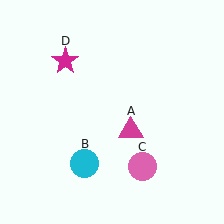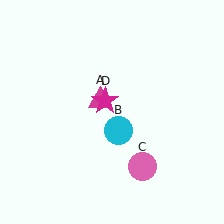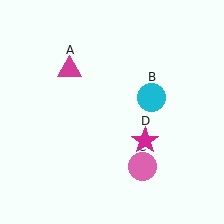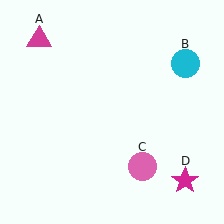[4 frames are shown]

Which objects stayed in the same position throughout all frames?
Pink circle (object C) remained stationary.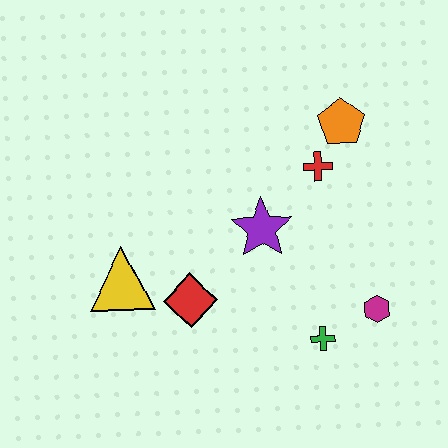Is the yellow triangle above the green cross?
Yes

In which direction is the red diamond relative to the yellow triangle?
The red diamond is to the right of the yellow triangle.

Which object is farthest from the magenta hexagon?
The yellow triangle is farthest from the magenta hexagon.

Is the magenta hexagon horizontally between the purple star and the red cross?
No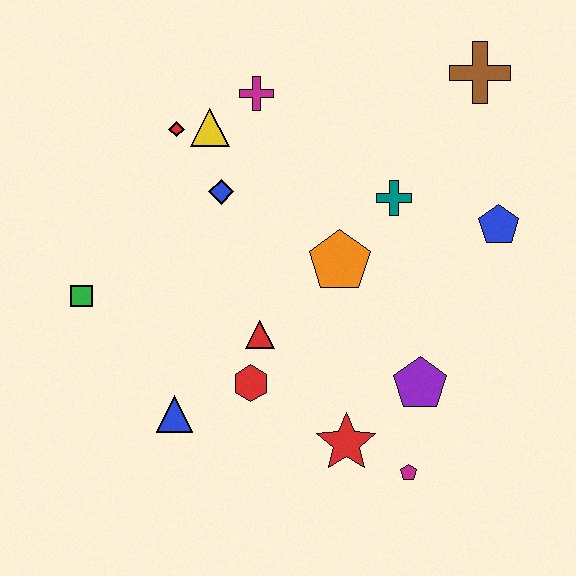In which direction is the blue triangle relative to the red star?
The blue triangle is to the left of the red star.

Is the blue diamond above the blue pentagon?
Yes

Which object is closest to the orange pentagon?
The teal cross is closest to the orange pentagon.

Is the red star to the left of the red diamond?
No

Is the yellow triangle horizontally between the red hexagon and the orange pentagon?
No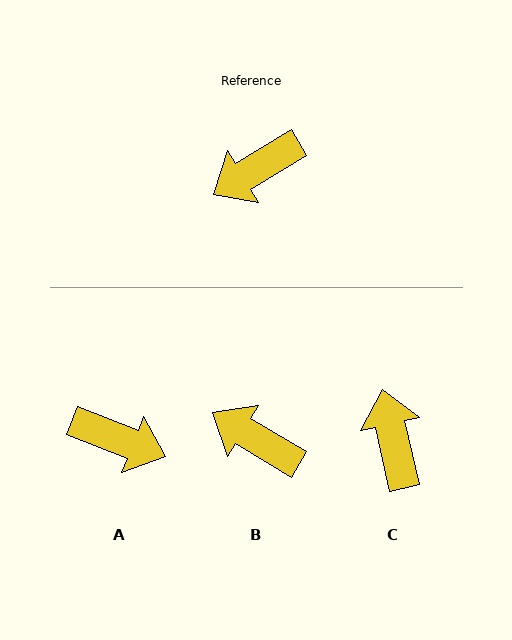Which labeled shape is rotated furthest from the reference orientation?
A, about 128 degrees away.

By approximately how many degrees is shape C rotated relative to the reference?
Approximately 108 degrees clockwise.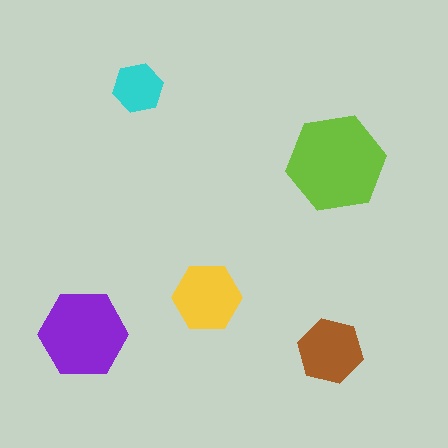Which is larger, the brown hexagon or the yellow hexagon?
The yellow one.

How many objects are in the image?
There are 5 objects in the image.